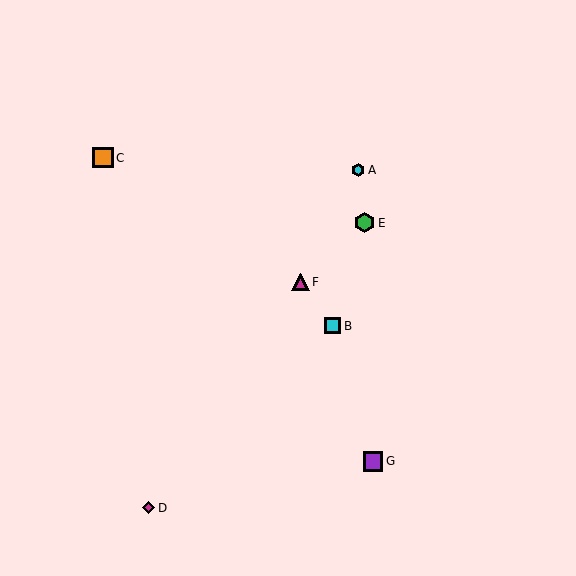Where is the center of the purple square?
The center of the purple square is at (373, 461).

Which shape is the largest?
The orange square (labeled C) is the largest.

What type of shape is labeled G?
Shape G is a purple square.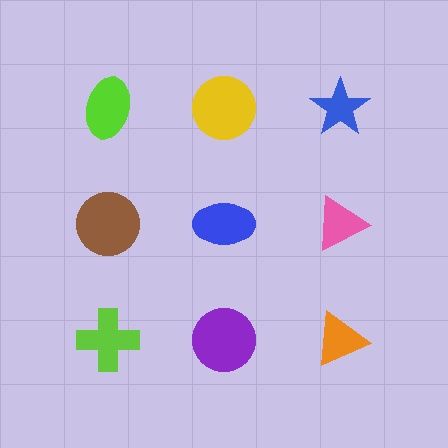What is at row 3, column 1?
A lime cross.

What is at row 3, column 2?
A purple circle.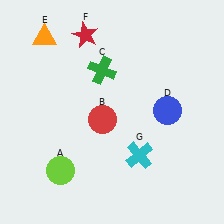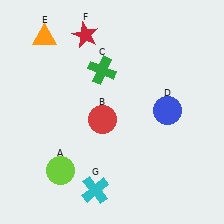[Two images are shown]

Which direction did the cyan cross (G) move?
The cyan cross (G) moved left.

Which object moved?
The cyan cross (G) moved left.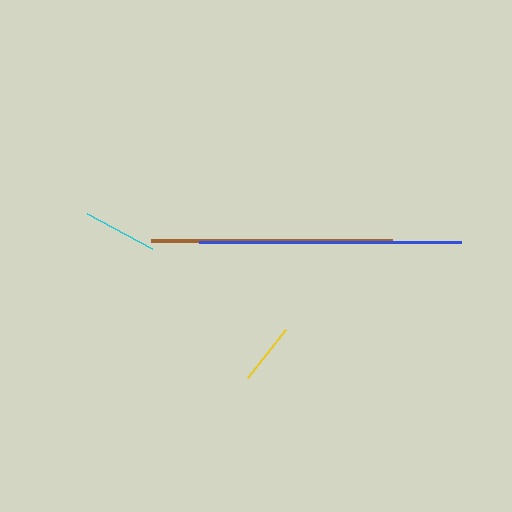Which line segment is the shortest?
The yellow line is the shortest at approximately 61 pixels.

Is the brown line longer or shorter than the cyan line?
The brown line is longer than the cyan line.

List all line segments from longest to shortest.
From longest to shortest: blue, brown, cyan, yellow.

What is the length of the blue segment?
The blue segment is approximately 262 pixels long.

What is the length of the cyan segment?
The cyan segment is approximately 73 pixels long.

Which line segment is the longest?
The blue line is the longest at approximately 262 pixels.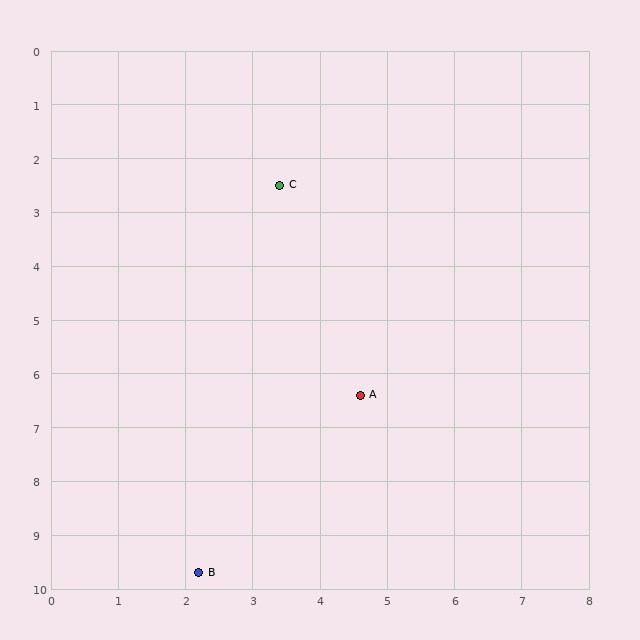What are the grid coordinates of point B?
Point B is at approximately (2.2, 9.7).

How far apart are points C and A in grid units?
Points C and A are about 4.1 grid units apart.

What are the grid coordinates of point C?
Point C is at approximately (3.4, 2.5).